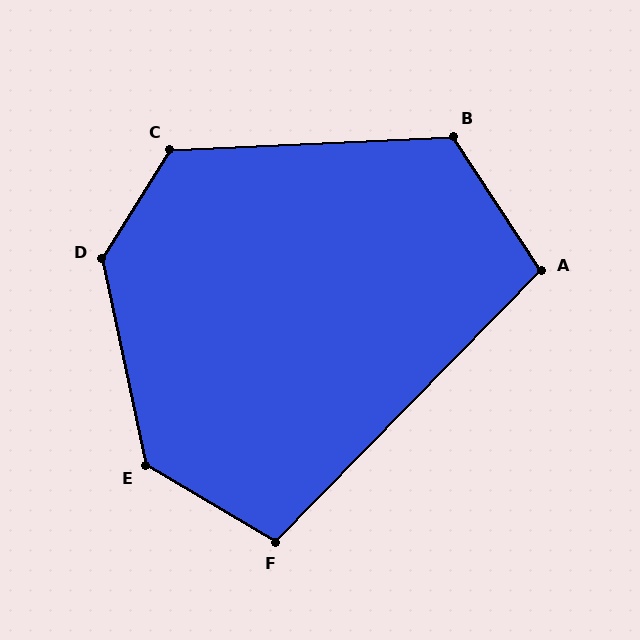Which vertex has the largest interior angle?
D, at approximately 136 degrees.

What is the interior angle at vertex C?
Approximately 125 degrees (obtuse).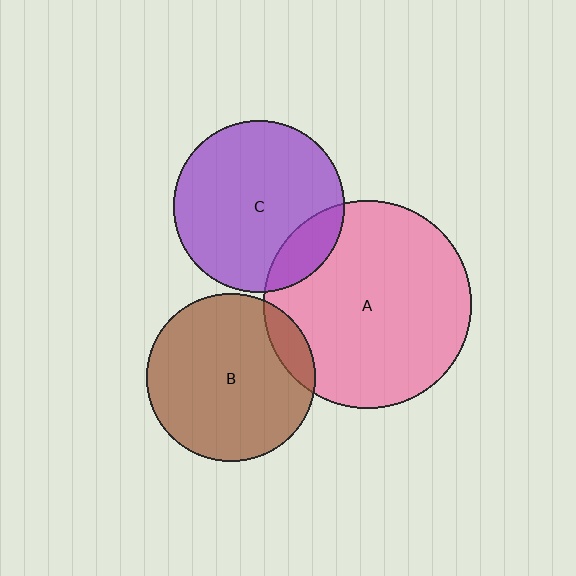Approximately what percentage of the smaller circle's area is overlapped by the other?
Approximately 15%.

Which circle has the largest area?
Circle A (pink).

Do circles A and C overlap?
Yes.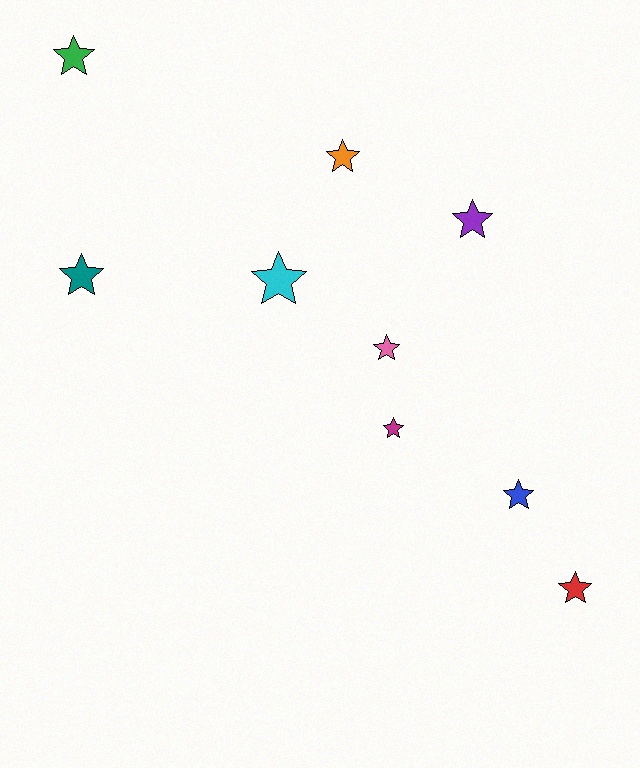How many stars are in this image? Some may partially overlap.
There are 9 stars.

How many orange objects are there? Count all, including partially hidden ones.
There is 1 orange object.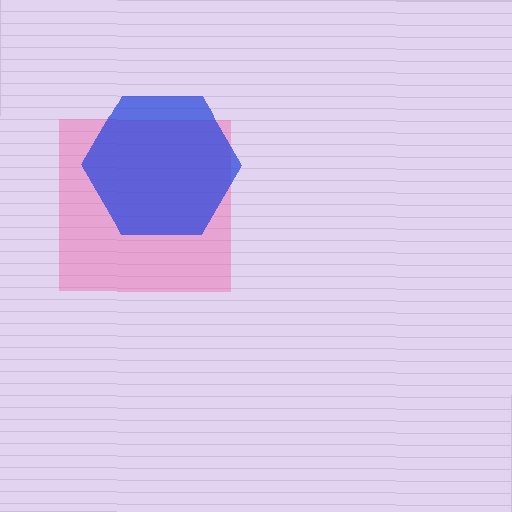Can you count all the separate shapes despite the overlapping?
Yes, there are 2 separate shapes.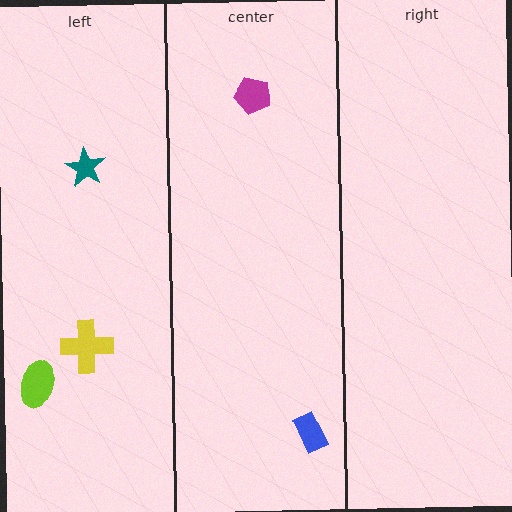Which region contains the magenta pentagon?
The center region.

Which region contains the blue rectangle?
The center region.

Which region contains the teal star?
The left region.